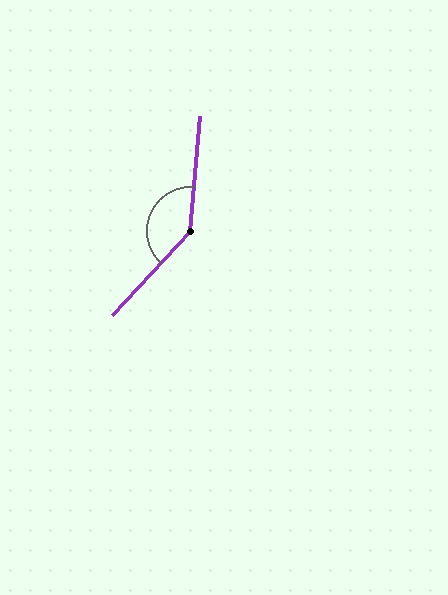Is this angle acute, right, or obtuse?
It is obtuse.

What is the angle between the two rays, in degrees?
Approximately 142 degrees.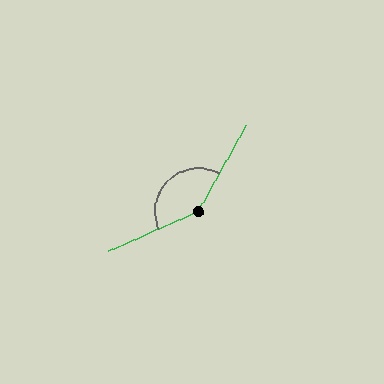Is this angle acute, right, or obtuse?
It is obtuse.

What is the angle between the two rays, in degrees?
Approximately 143 degrees.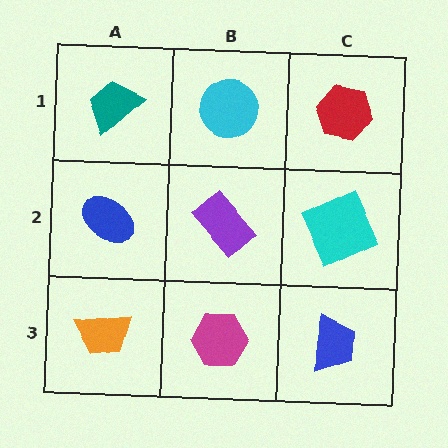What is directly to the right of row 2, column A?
A purple rectangle.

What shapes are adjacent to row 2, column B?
A cyan circle (row 1, column B), a magenta hexagon (row 3, column B), a blue ellipse (row 2, column A), a cyan square (row 2, column C).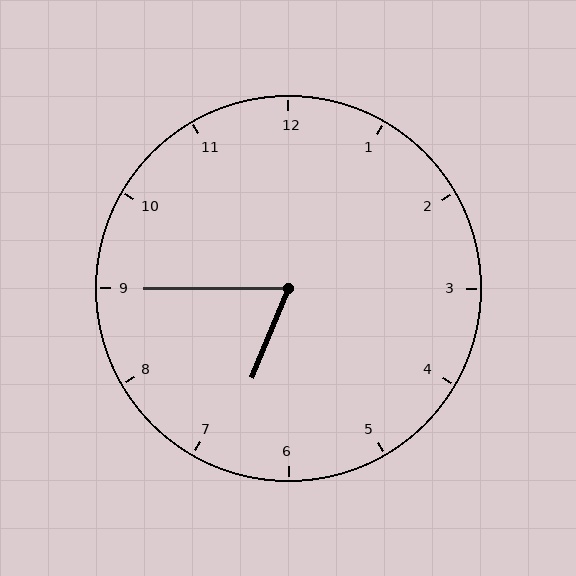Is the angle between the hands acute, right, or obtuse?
It is acute.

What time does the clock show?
6:45.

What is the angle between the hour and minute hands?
Approximately 68 degrees.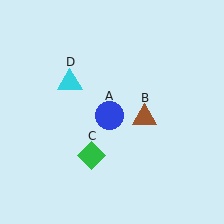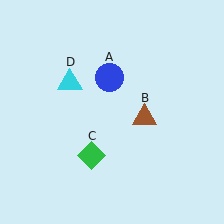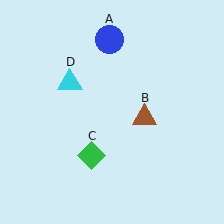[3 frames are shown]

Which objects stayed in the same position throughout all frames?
Brown triangle (object B) and green diamond (object C) and cyan triangle (object D) remained stationary.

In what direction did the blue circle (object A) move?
The blue circle (object A) moved up.